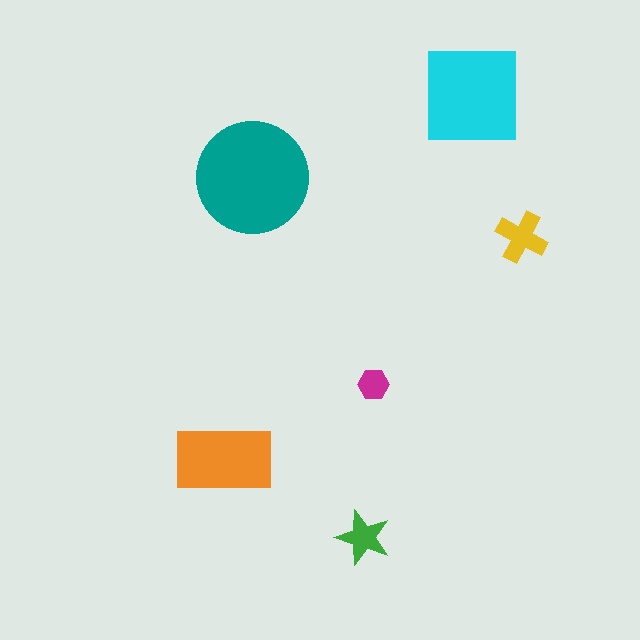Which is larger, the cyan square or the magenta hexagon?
The cyan square.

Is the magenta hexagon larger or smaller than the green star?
Smaller.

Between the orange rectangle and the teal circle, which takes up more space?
The teal circle.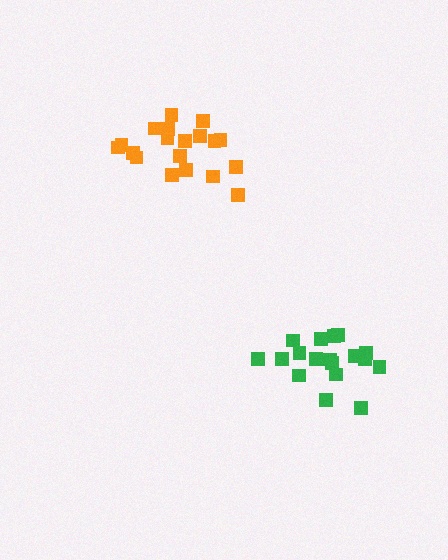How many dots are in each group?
Group 1: 18 dots, Group 2: 19 dots (37 total).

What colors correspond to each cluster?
The clusters are colored: green, orange.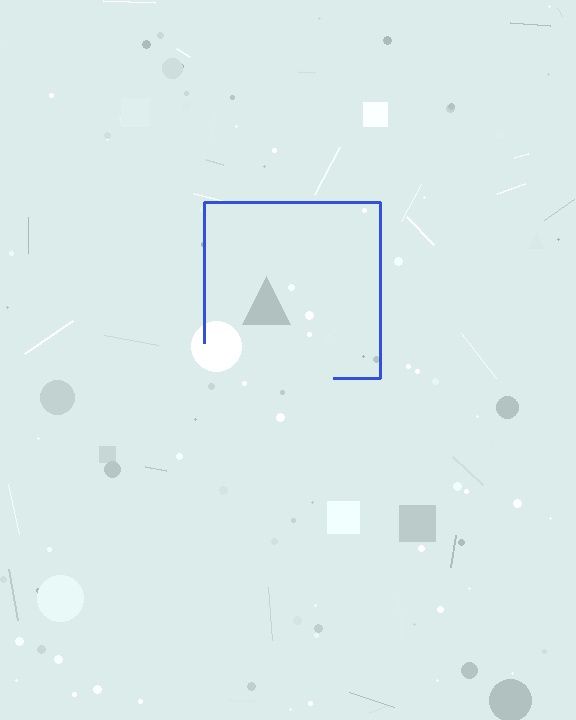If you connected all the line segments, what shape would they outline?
They would outline a square.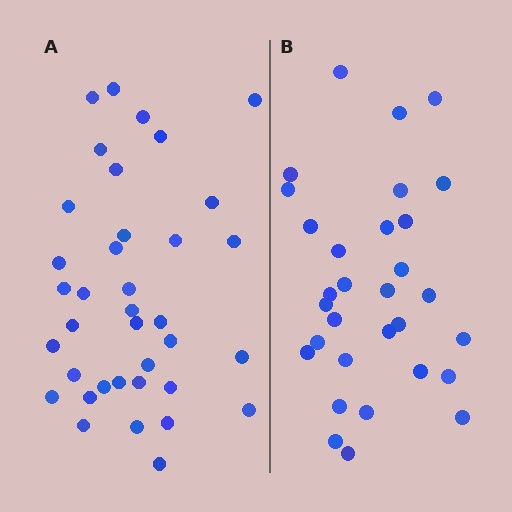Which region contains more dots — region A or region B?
Region A (the left region) has more dots.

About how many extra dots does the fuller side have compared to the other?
Region A has about 6 more dots than region B.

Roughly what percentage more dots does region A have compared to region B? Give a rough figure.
About 20% more.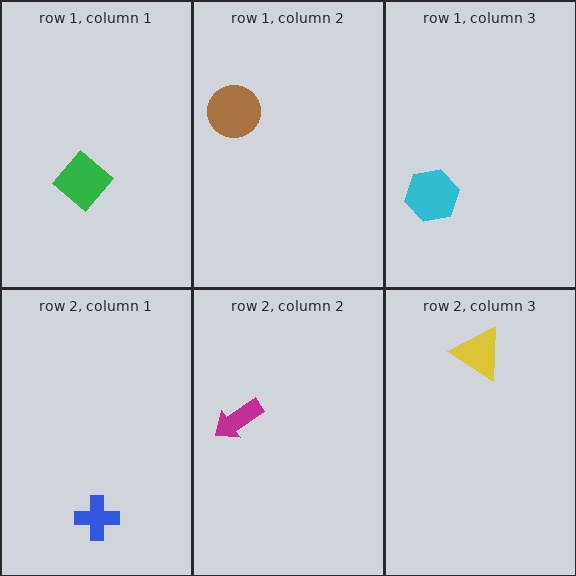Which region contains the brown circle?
The row 1, column 2 region.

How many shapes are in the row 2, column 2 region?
1.